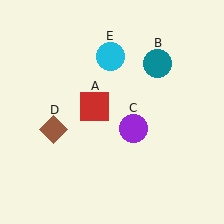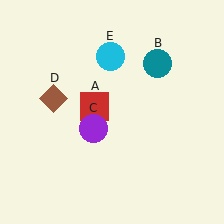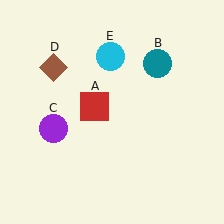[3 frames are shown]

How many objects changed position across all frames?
2 objects changed position: purple circle (object C), brown diamond (object D).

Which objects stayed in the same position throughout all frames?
Red square (object A) and teal circle (object B) and cyan circle (object E) remained stationary.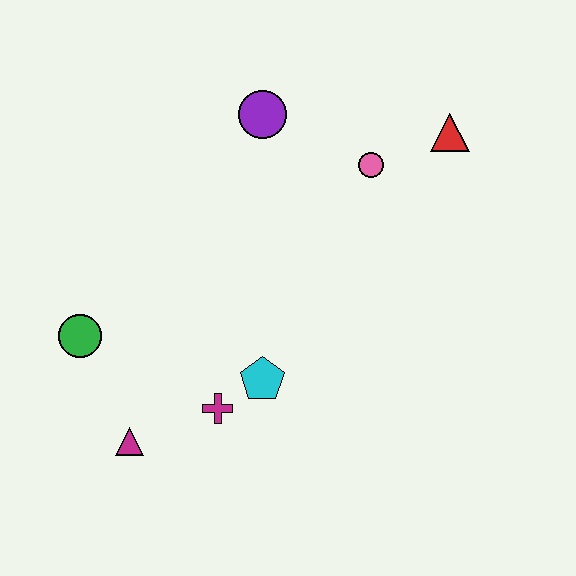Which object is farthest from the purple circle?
The magenta triangle is farthest from the purple circle.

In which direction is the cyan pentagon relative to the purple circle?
The cyan pentagon is below the purple circle.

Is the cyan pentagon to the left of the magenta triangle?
No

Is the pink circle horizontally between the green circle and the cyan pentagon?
No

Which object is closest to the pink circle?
The red triangle is closest to the pink circle.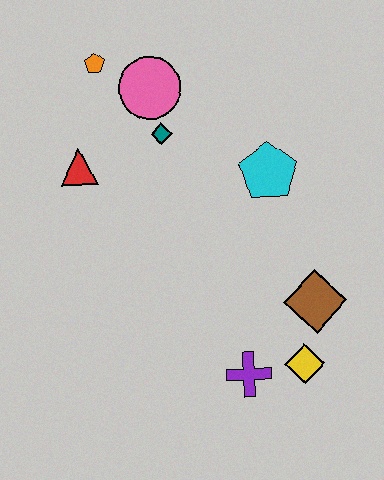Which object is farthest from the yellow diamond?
The orange pentagon is farthest from the yellow diamond.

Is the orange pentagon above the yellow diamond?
Yes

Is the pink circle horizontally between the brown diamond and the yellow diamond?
No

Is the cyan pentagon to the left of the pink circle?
No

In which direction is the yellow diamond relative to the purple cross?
The yellow diamond is to the right of the purple cross.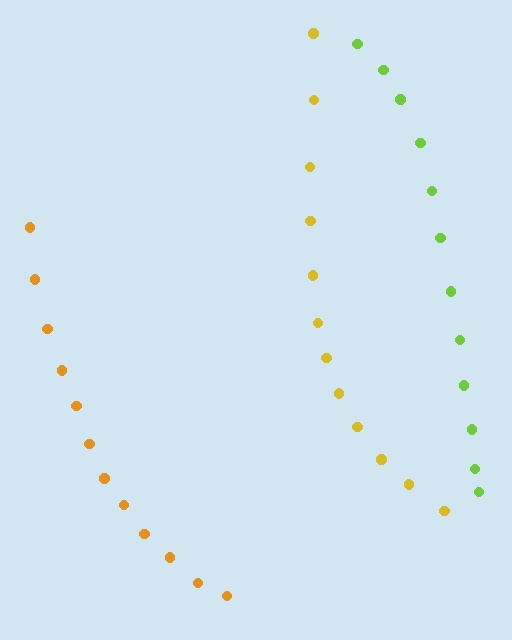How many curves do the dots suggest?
There are 3 distinct paths.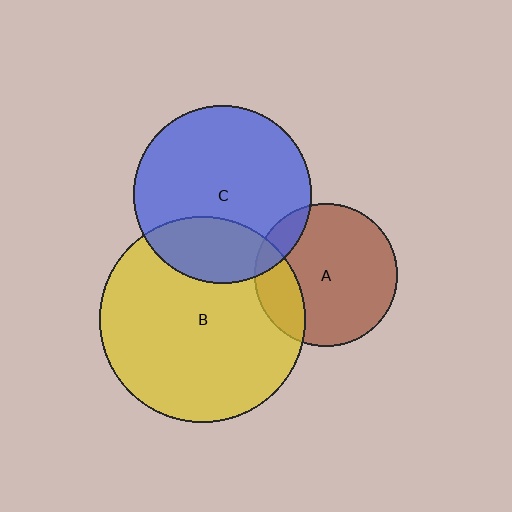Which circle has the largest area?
Circle B (yellow).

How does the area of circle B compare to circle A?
Approximately 2.1 times.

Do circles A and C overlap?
Yes.